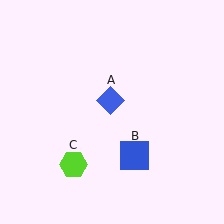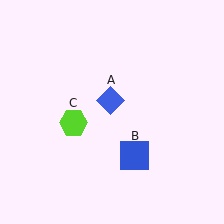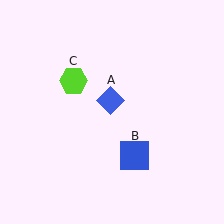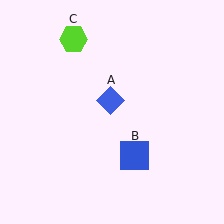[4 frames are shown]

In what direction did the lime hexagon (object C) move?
The lime hexagon (object C) moved up.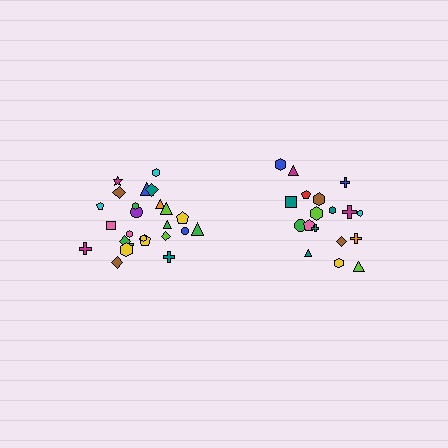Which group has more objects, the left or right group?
The left group.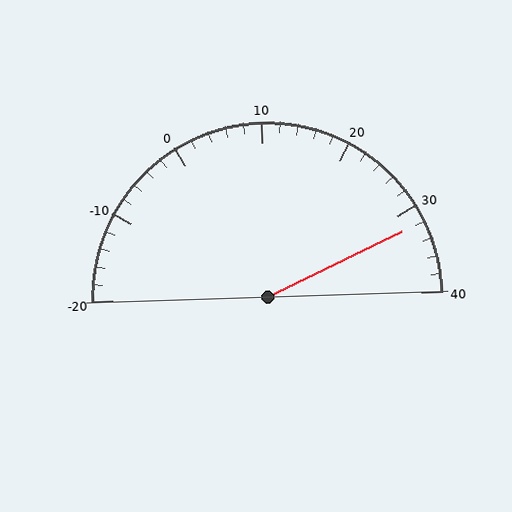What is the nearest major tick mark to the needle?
The nearest major tick mark is 30.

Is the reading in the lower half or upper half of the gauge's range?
The reading is in the upper half of the range (-20 to 40).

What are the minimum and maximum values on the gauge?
The gauge ranges from -20 to 40.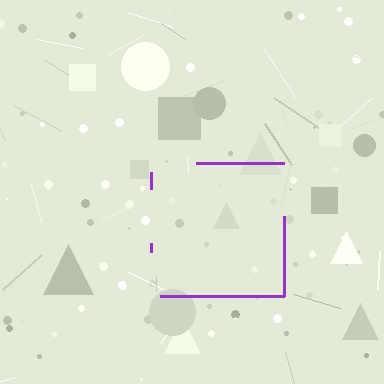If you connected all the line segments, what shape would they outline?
They would outline a square.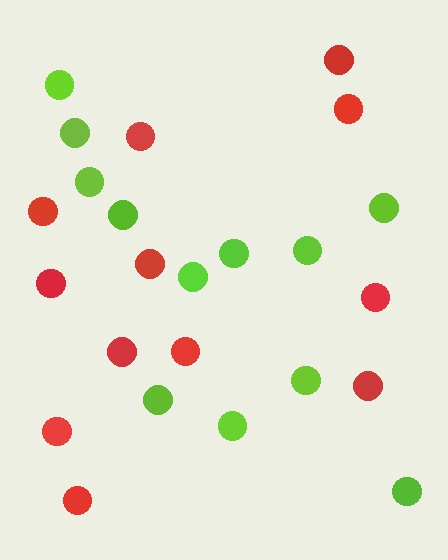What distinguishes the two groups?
There are 2 groups: one group of red circles (12) and one group of lime circles (12).